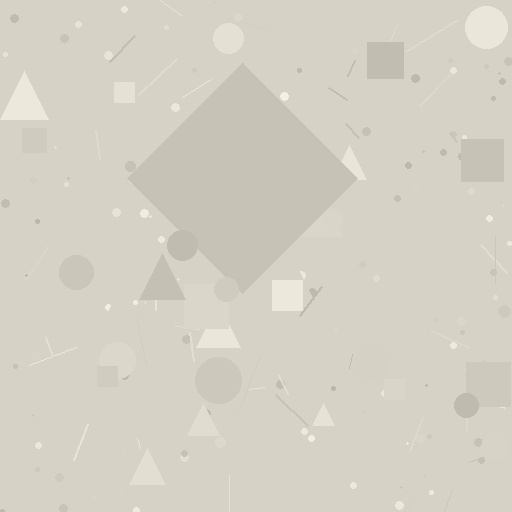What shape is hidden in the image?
A diamond is hidden in the image.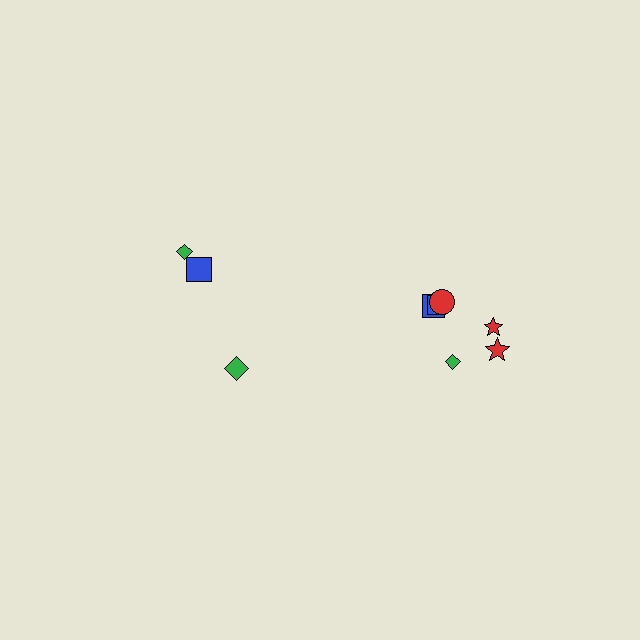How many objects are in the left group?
There are 3 objects.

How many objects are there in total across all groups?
There are 9 objects.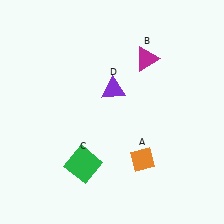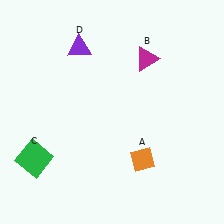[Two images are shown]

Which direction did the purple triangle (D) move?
The purple triangle (D) moved up.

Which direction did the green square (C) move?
The green square (C) moved left.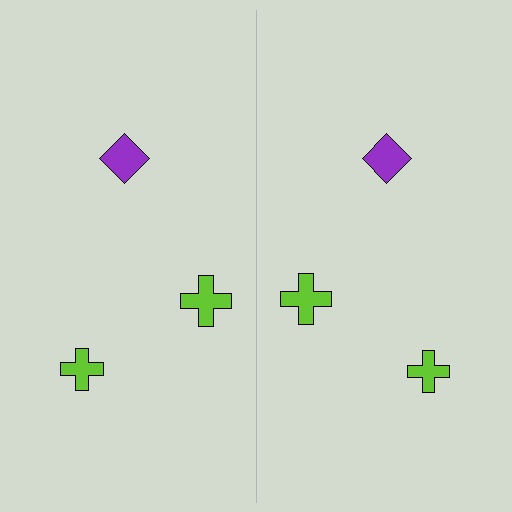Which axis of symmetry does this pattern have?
The pattern has a vertical axis of symmetry running through the center of the image.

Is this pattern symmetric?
Yes, this pattern has bilateral (reflection) symmetry.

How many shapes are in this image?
There are 6 shapes in this image.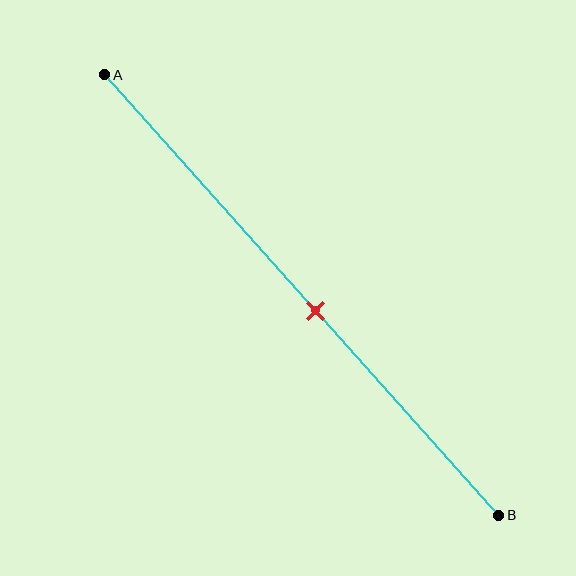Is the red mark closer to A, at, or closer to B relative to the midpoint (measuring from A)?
The red mark is closer to point B than the midpoint of segment AB.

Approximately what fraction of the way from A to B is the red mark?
The red mark is approximately 55% of the way from A to B.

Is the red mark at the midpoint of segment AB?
No, the mark is at about 55% from A, not at the 50% midpoint.